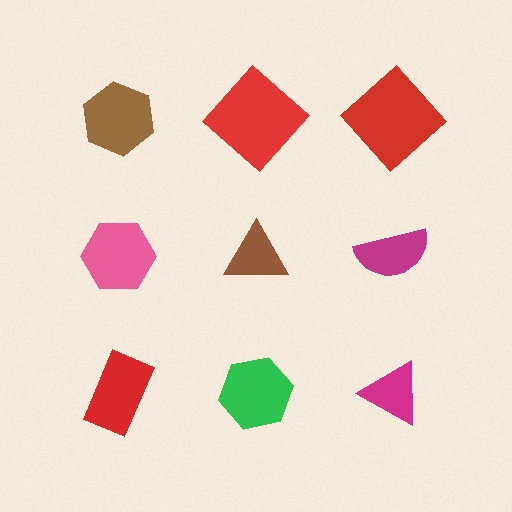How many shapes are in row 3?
3 shapes.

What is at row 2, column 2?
A brown triangle.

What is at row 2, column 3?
A magenta semicircle.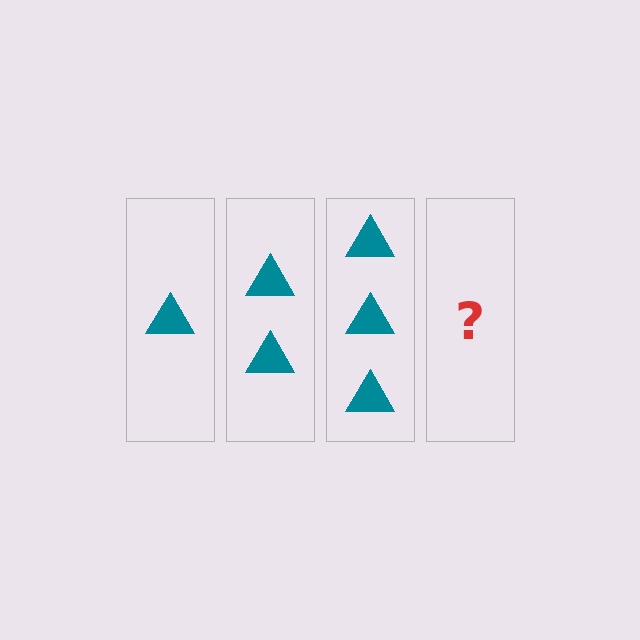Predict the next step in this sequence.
The next step is 4 triangles.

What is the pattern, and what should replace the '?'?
The pattern is that each step adds one more triangle. The '?' should be 4 triangles.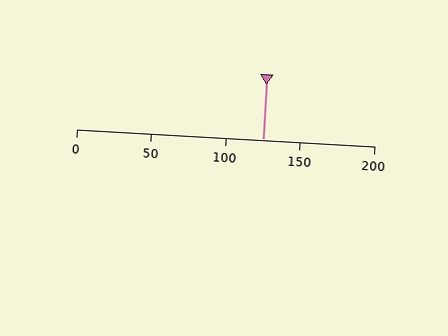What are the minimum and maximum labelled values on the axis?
The axis runs from 0 to 200.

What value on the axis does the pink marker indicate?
The marker indicates approximately 125.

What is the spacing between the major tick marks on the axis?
The major ticks are spaced 50 apart.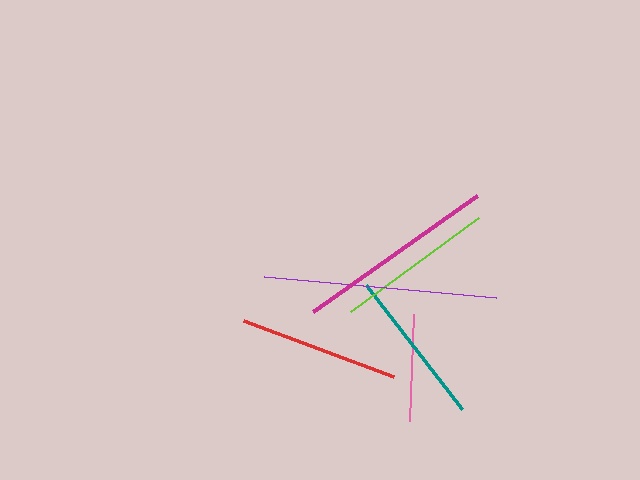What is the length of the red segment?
The red segment is approximately 160 pixels long.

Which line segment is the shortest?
The pink line is the shortest at approximately 107 pixels.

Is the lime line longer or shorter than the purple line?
The purple line is longer than the lime line.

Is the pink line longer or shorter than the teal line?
The teal line is longer than the pink line.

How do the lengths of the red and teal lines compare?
The red and teal lines are approximately the same length.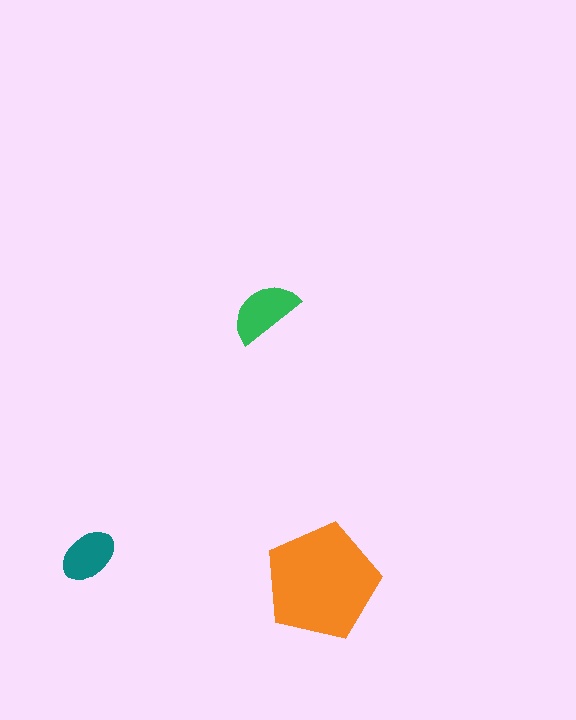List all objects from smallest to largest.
The teal ellipse, the green semicircle, the orange pentagon.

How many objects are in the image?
There are 3 objects in the image.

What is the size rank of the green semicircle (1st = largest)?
2nd.